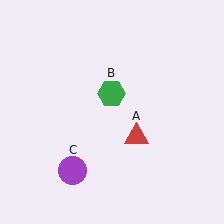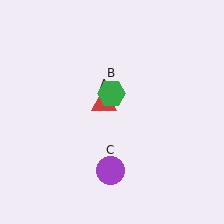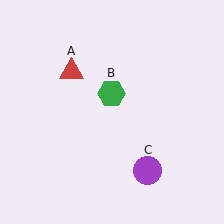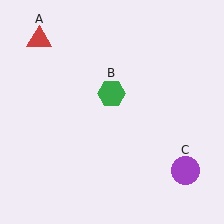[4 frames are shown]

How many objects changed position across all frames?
2 objects changed position: red triangle (object A), purple circle (object C).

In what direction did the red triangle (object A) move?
The red triangle (object A) moved up and to the left.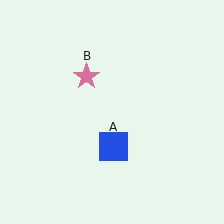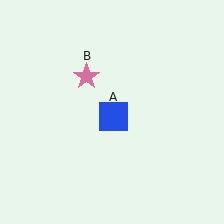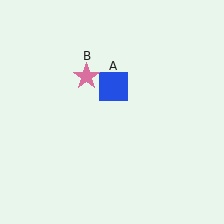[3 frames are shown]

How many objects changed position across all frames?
1 object changed position: blue square (object A).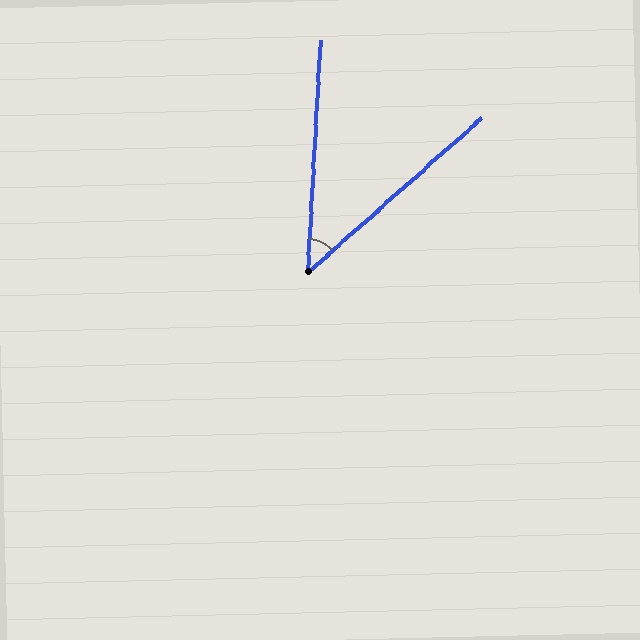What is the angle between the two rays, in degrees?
Approximately 45 degrees.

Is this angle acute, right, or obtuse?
It is acute.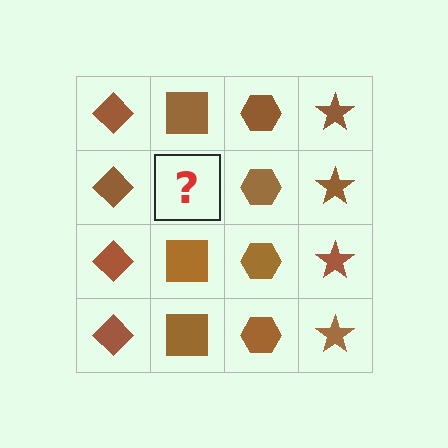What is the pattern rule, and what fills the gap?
The rule is that each column has a consistent shape. The gap should be filled with a brown square.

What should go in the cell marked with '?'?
The missing cell should contain a brown square.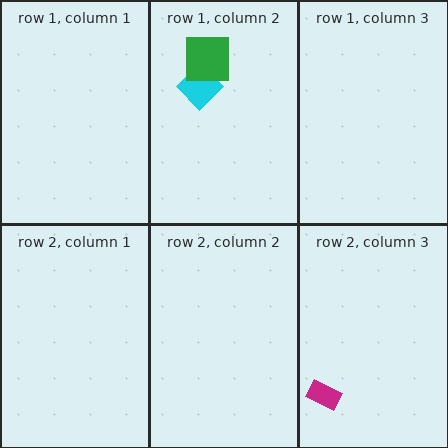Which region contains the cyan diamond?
The row 1, column 2 region.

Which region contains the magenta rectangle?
The row 2, column 3 region.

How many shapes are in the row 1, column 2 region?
2.